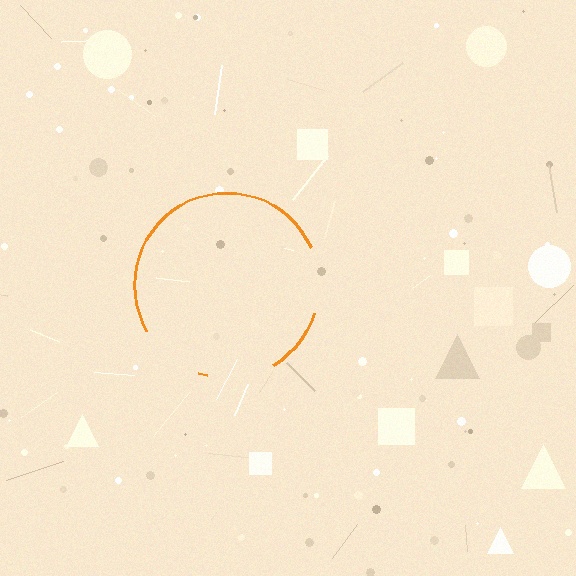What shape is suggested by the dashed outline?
The dashed outline suggests a circle.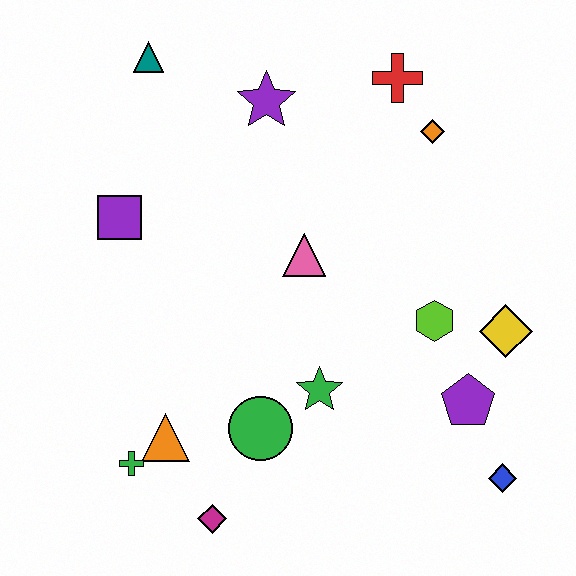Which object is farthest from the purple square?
The blue diamond is farthest from the purple square.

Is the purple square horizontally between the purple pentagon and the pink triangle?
No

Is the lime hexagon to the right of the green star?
Yes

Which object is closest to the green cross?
The orange triangle is closest to the green cross.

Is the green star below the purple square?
Yes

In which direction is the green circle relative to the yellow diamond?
The green circle is to the left of the yellow diamond.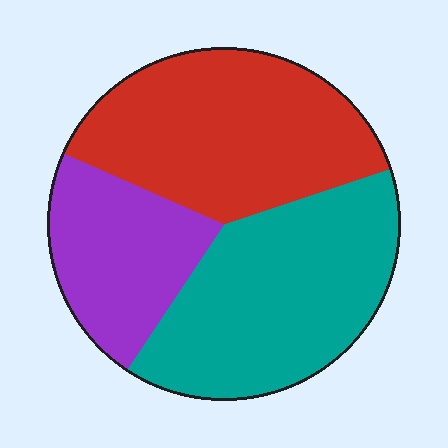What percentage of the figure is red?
Red takes up about three eighths (3/8) of the figure.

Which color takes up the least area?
Purple, at roughly 20%.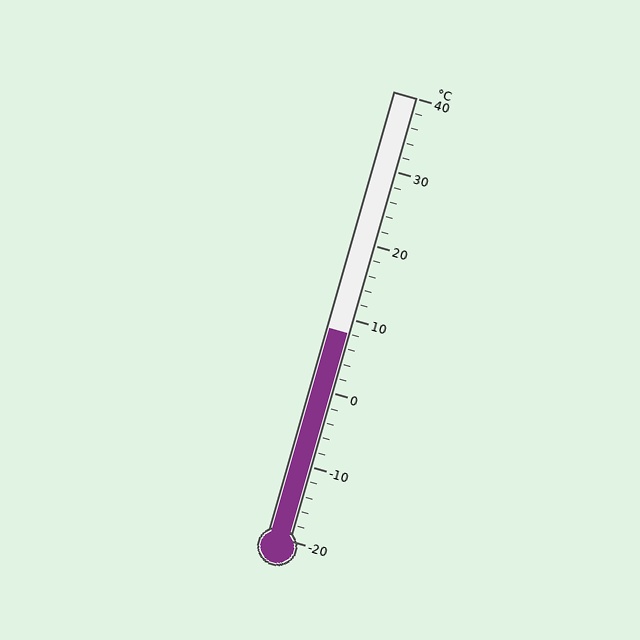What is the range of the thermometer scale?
The thermometer scale ranges from -20°C to 40°C.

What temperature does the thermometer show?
The thermometer shows approximately 8°C.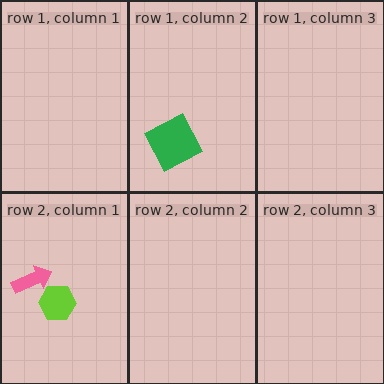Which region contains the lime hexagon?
The row 2, column 1 region.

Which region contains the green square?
The row 1, column 2 region.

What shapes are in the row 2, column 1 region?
The pink arrow, the lime hexagon.